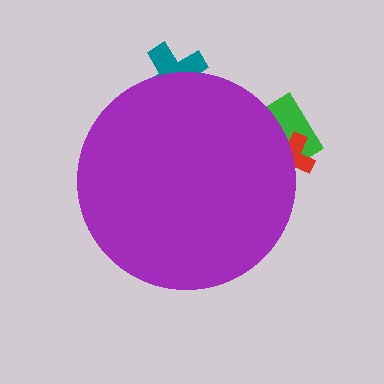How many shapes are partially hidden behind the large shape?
4 shapes are partially hidden.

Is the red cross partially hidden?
Yes, the red cross is partially hidden behind the purple circle.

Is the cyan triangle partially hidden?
Yes, the cyan triangle is partially hidden behind the purple circle.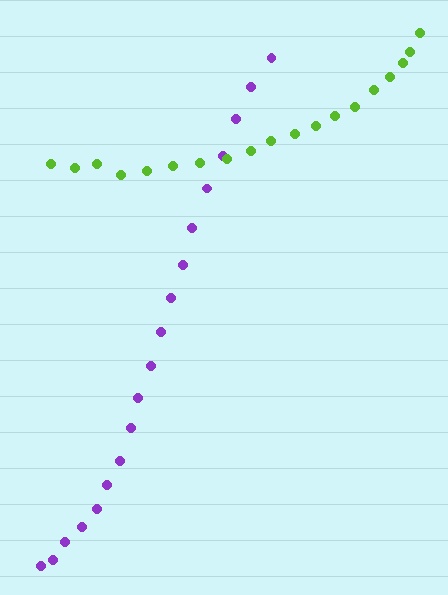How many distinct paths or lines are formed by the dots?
There are 2 distinct paths.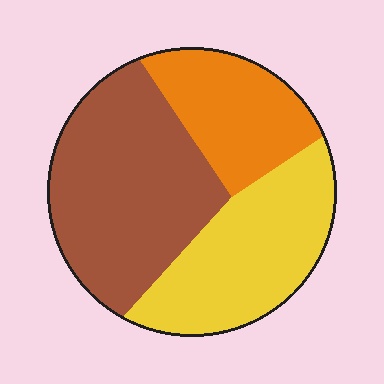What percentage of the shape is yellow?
Yellow takes up about one third (1/3) of the shape.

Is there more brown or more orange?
Brown.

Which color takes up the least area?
Orange, at roughly 25%.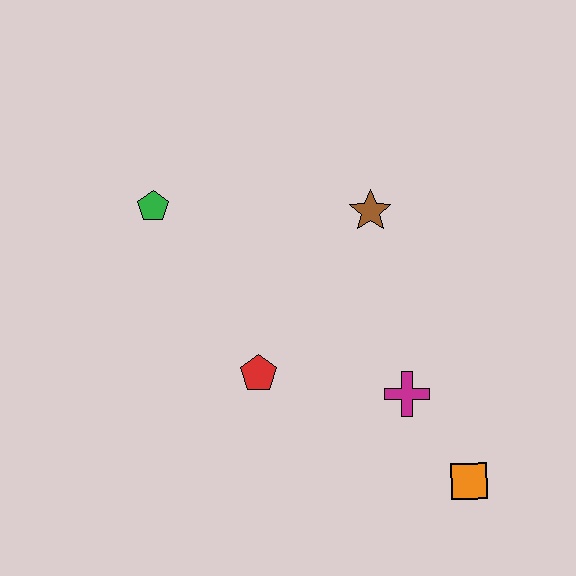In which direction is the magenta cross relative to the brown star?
The magenta cross is below the brown star.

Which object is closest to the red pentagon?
The magenta cross is closest to the red pentagon.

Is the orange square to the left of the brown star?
No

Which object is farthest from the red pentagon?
The orange square is farthest from the red pentagon.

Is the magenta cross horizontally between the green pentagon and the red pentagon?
No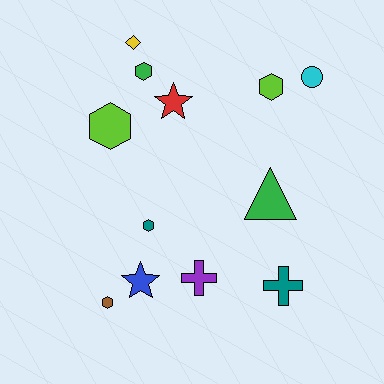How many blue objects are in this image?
There is 1 blue object.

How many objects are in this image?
There are 12 objects.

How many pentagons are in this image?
There are no pentagons.